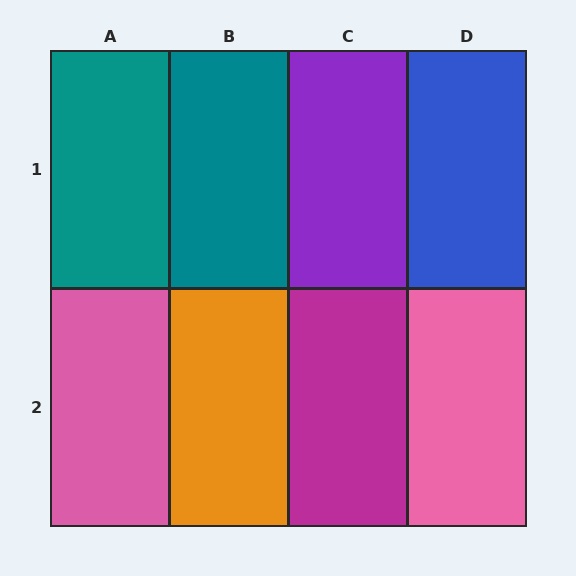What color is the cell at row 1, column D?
Blue.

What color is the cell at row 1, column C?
Purple.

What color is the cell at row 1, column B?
Teal.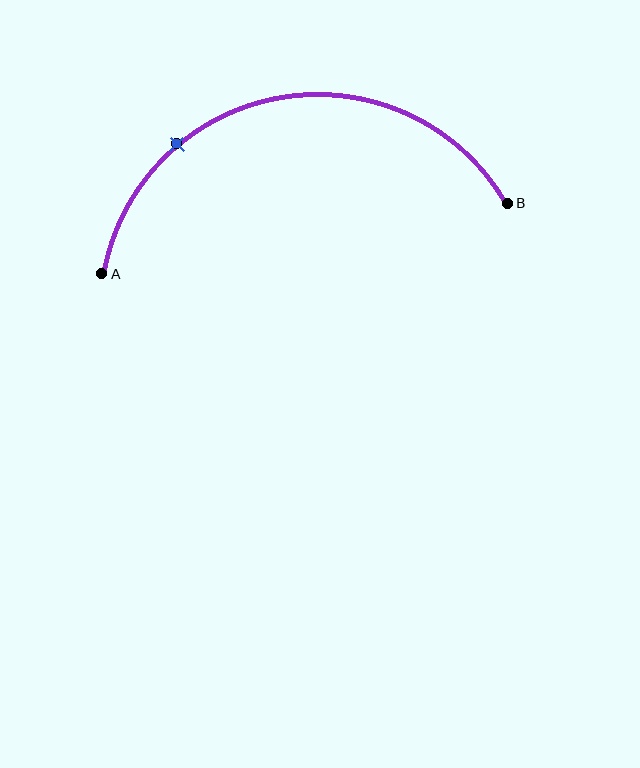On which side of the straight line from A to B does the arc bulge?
The arc bulges above the straight line connecting A and B.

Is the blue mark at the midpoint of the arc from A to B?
No. The blue mark lies on the arc but is closer to endpoint A. The arc midpoint would be at the point on the curve equidistant along the arc from both A and B.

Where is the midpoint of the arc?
The arc midpoint is the point on the curve farthest from the straight line joining A and B. It sits above that line.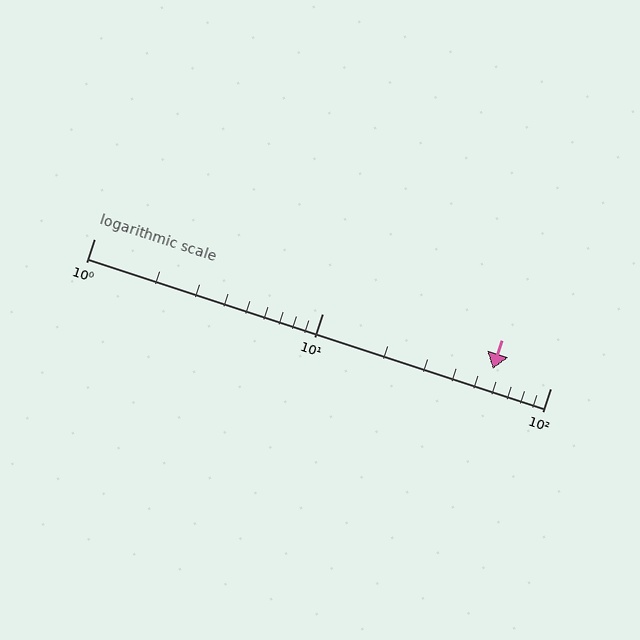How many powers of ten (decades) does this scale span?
The scale spans 2 decades, from 1 to 100.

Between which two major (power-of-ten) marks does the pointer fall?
The pointer is between 10 and 100.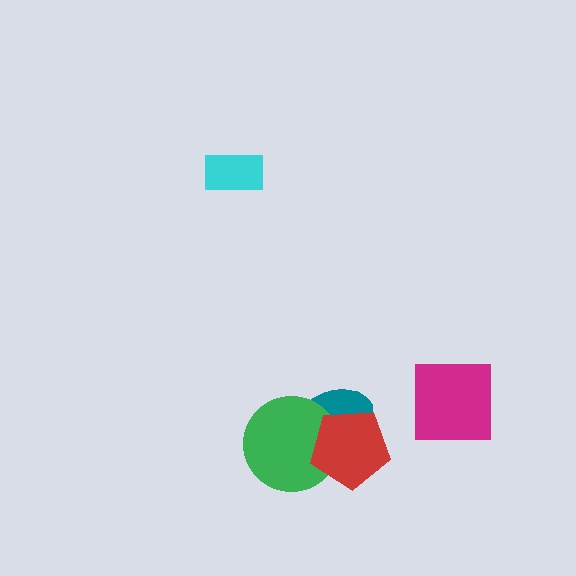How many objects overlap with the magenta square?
0 objects overlap with the magenta square.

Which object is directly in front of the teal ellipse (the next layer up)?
The green circle is directly in front of the teal ellipse.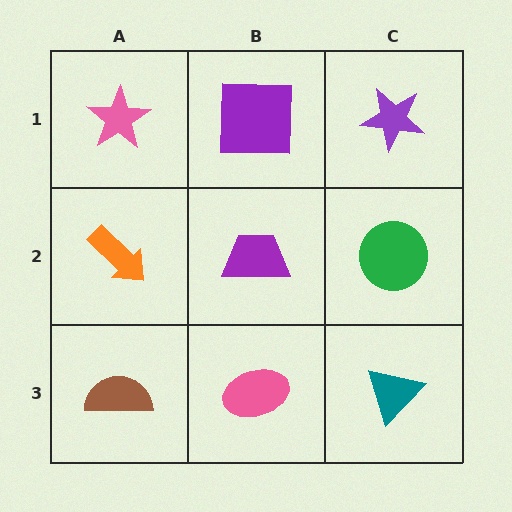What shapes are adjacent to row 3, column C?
A green circle (row 2, column C), a pink ellipse (row 3, column B).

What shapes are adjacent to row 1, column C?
A green circle (row 2, column C), a purple square (row 1, column B).